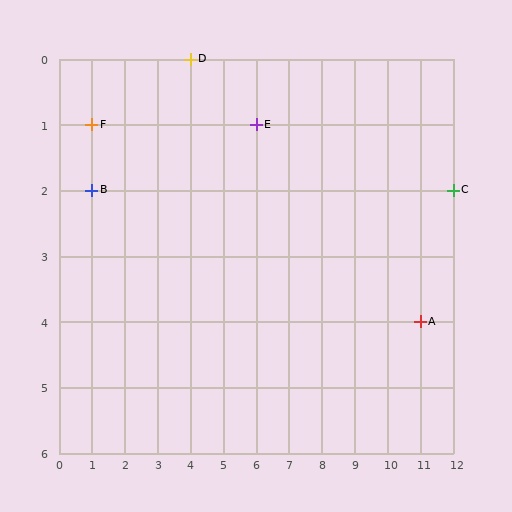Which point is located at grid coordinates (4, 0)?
Point D is at (4, 0).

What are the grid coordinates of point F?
Point F is at grid coordinates (1, 1).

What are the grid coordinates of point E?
Point E is at grid coordinates (6, 1).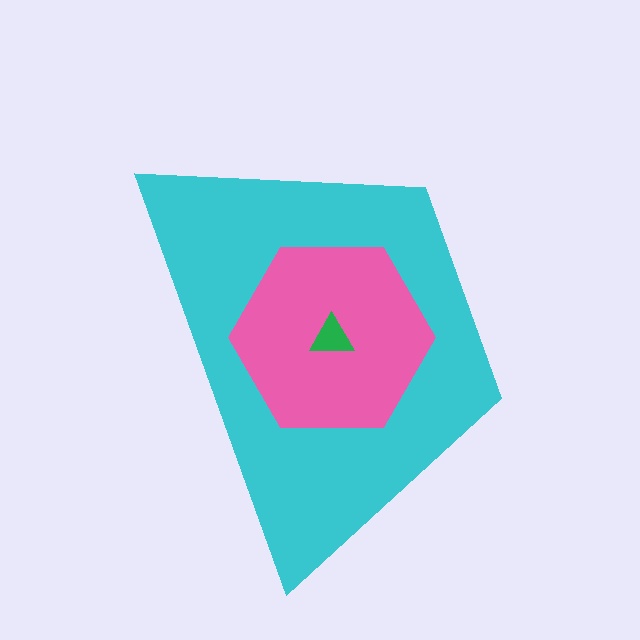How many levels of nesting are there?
3.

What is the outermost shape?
The cyan trapezoid.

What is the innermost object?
The green triangle.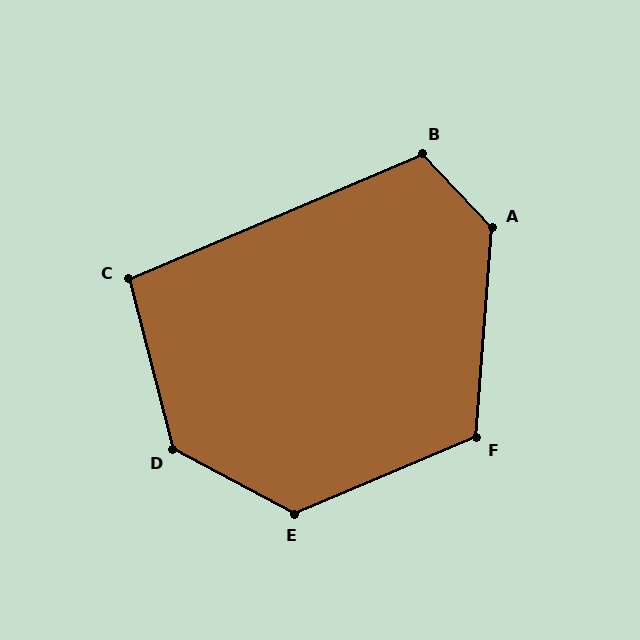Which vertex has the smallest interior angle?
C, at approximately 99 degrees.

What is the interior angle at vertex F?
Approximately 117 degrees (obtuse).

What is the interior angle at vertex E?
Approximately 129 degrees (obtuse).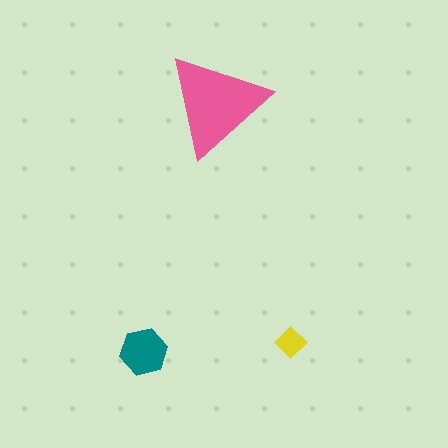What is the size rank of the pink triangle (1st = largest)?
1st.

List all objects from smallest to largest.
The yellow diamond, the teal hexagon, the pink triangle.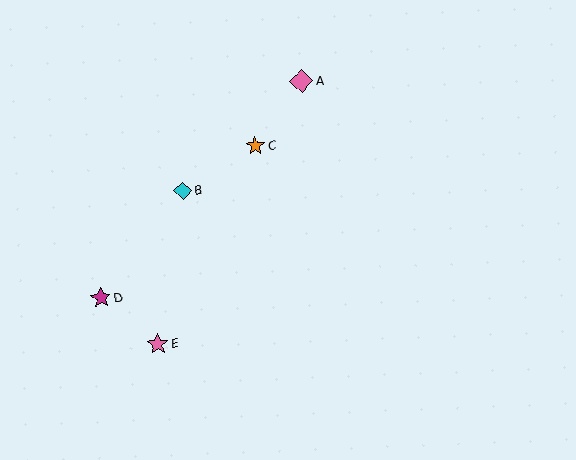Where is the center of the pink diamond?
The center of the pink diamond is at (301, 81).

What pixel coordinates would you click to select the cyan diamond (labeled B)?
Click at (183, 191) to select the cyan diamond B.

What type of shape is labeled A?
Shape A is a pink diamond.